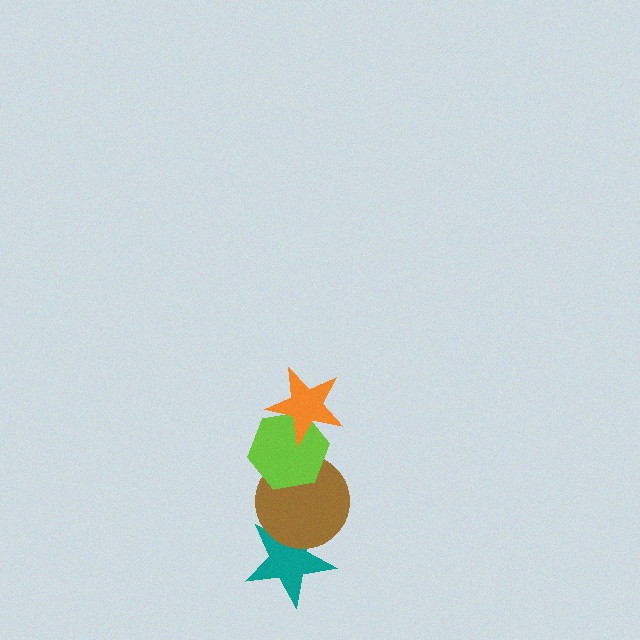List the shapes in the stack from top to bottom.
From top to bottom: the orange star, the lime hexagon, the brown circle, the teal star.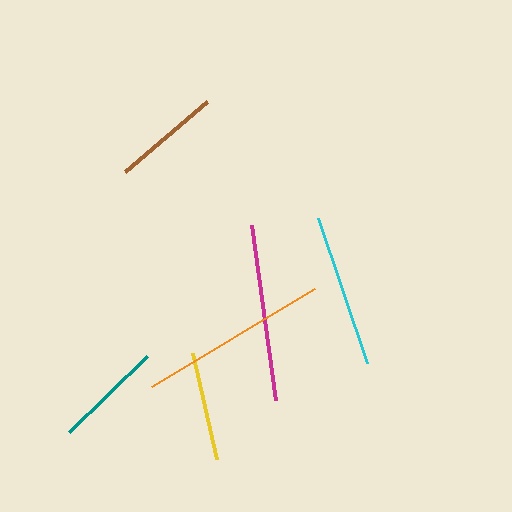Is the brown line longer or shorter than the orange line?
The orange line is longer than the brown line.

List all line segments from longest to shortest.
From longest to shortest: orange, magenta, cyan, teal, yellow, brown.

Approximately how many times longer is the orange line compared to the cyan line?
The orange line is approximately 1.2 times the length of the cyan line.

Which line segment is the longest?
The orange line is the longest at approximately 190 pixels.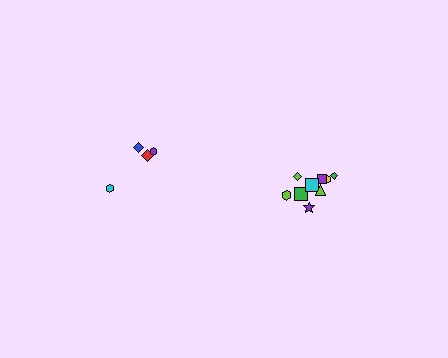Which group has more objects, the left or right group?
The right group.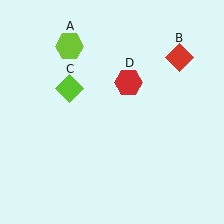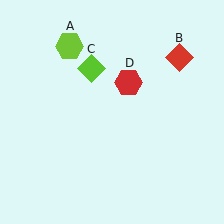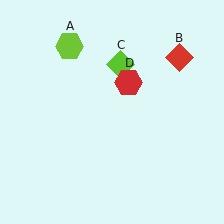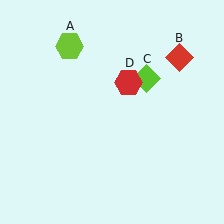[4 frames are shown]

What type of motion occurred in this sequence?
The lime diamond (object C) rotated clockwise around the center of the scene.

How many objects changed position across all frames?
1 object changed position: lime diamond (object C).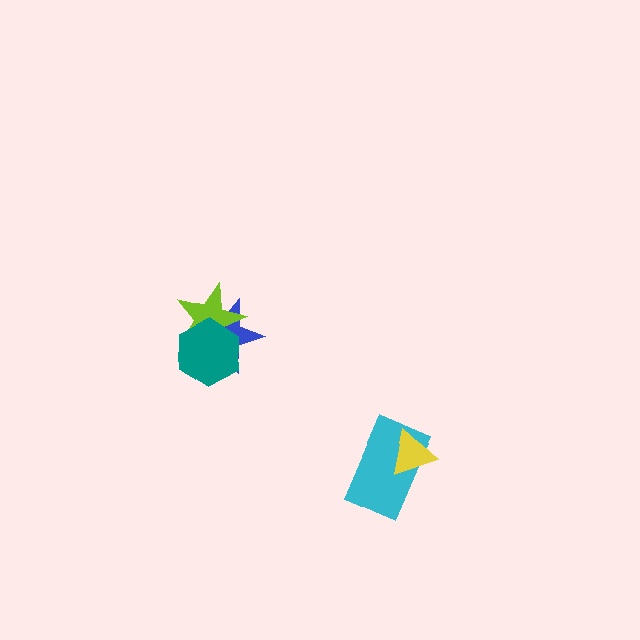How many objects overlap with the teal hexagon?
2 objects overlap with the teal hexagon.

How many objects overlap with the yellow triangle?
1 object overlaps with the yellow triangle.